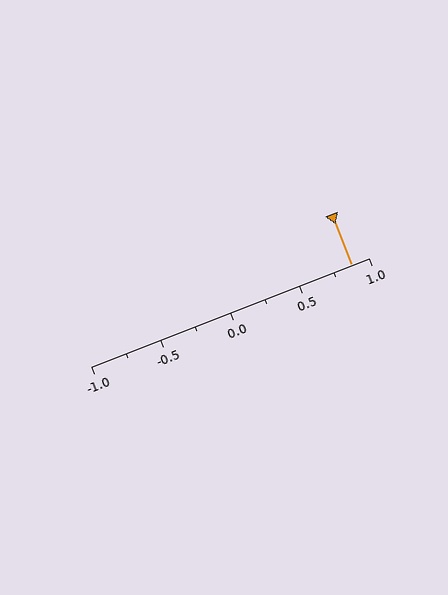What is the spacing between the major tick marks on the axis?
The major ticks are spaced 0.5 apart.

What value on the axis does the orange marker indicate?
The marker indicates approximately 0.88.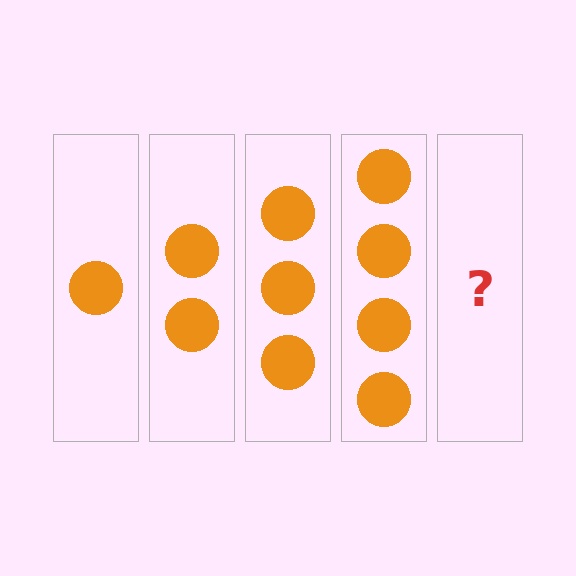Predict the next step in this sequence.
The next step is 5 circles.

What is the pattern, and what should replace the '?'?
The pattern is that each step adds one more circle. The '?' should be 5 circles.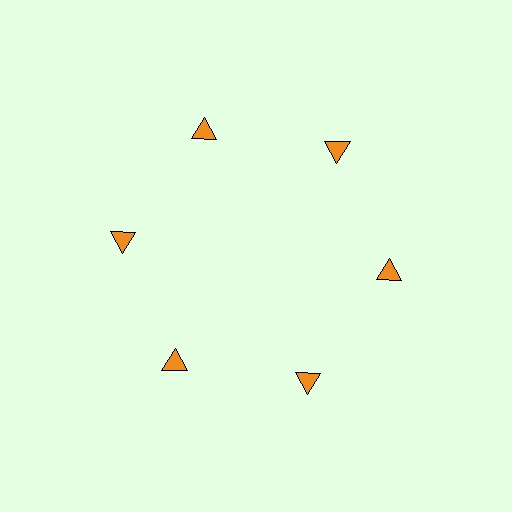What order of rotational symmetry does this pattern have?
This pattern has 6-fold rotational symmetry.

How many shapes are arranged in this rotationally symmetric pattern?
There are 6 shapes, arranged in 6 groups of 1.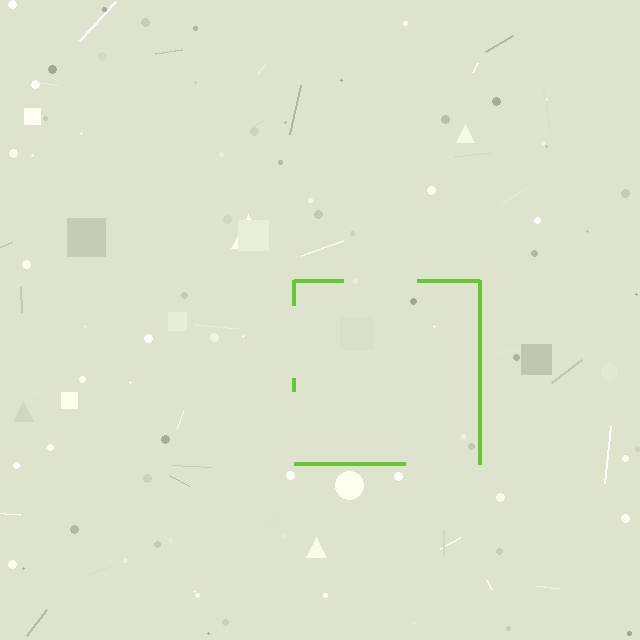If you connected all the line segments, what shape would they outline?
They would outline a square.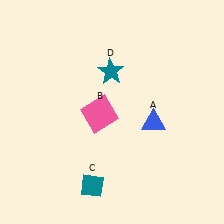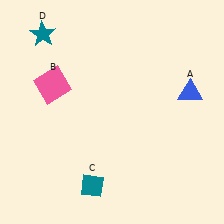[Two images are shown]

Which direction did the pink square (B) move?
The pink square (B) moved left.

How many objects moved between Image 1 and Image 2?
3 objects moved between the two images.